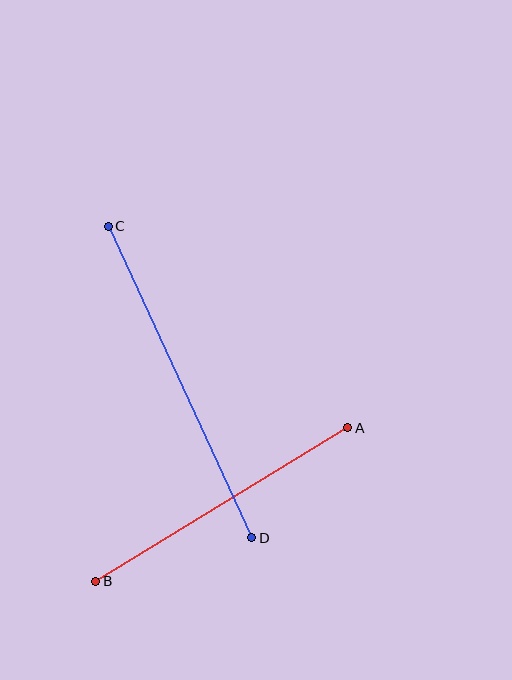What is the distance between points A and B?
The distance is approximately 295 pixels.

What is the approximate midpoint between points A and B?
The midpoint is at approximately (222, 504) pixels.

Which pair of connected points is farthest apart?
Points C and D are farthest apart.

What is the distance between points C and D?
The distance is approximately 343 pixels.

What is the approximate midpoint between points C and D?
The midpoint is at approximately (180, 382) pixels.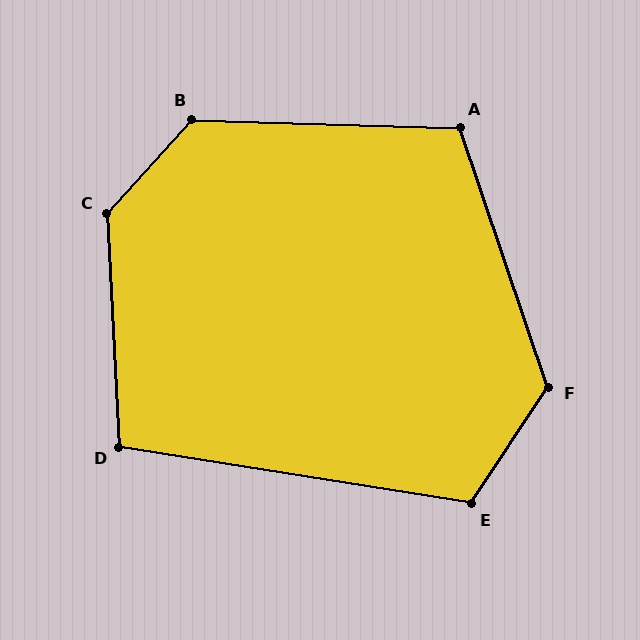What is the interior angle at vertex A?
Approximately 110 degrees (obtuse).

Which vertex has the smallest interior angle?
D, at approximately 102 degrees.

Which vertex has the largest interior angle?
C, at approximately 135 degrees.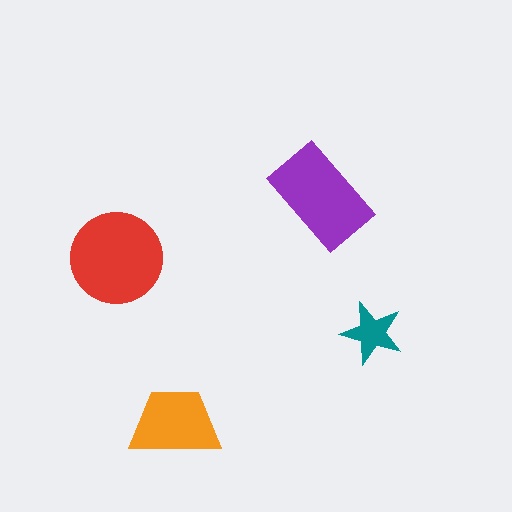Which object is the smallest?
The teal star.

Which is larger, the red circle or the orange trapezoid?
The red circle.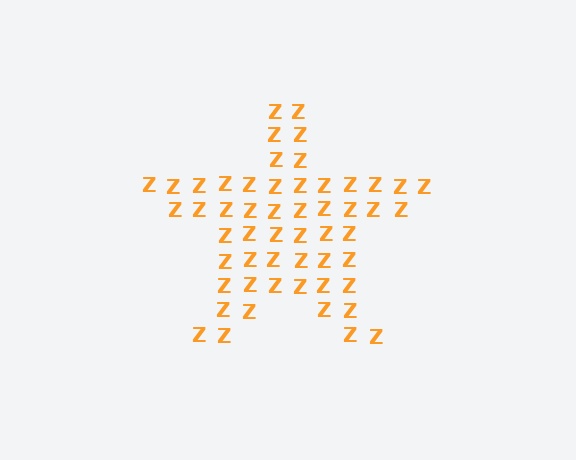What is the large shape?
The large shape is a star.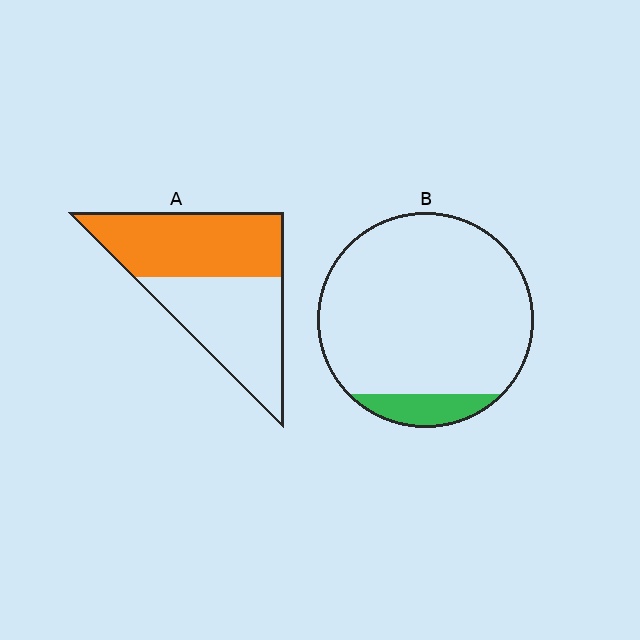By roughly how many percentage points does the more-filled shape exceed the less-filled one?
By roughly 40 percentage points (A over B).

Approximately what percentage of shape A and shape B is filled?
A is approximately 50% and B is approximately 10%.